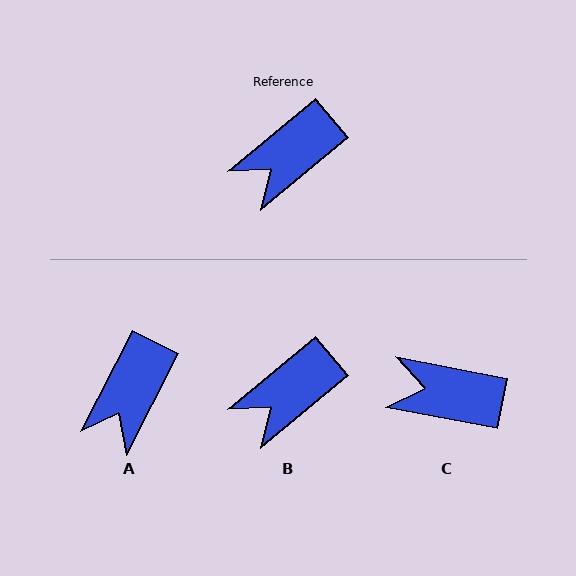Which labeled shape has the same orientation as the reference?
B.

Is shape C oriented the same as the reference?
No, it is off by about 51 degrees.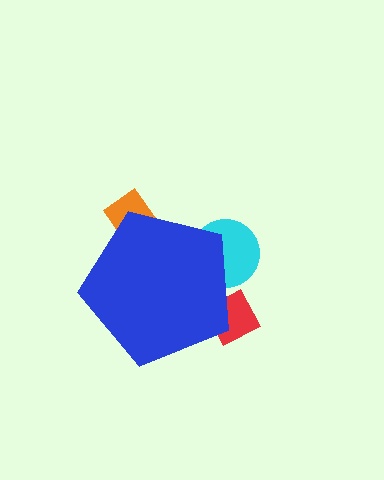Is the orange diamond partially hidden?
Yes, the orange diamond is partially hidden behind the blue pentagon.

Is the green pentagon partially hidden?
Yes, the green pentagon is partially hidden behind the blue pentagon.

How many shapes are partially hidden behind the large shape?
4 shapes are partially hidden.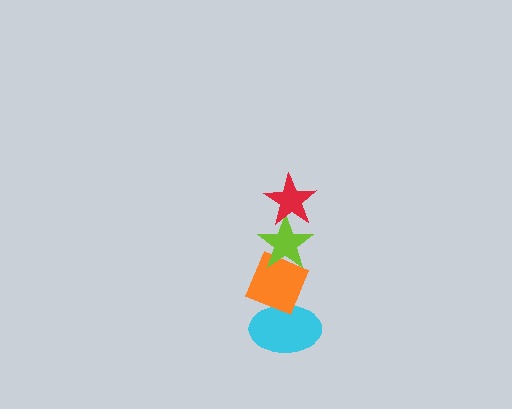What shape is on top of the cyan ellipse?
The orange diamond is on top of the cyan ellipse.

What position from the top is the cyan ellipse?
The cyan ellipse is 4th from the top.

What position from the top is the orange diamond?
The orange diamond is 3rd from the top.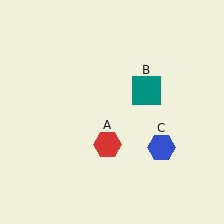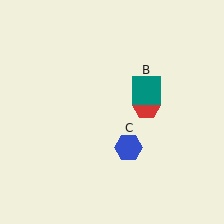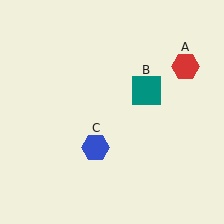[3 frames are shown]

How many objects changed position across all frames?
2 objects changed position: red hexagon (object A), blue hexagon (object C).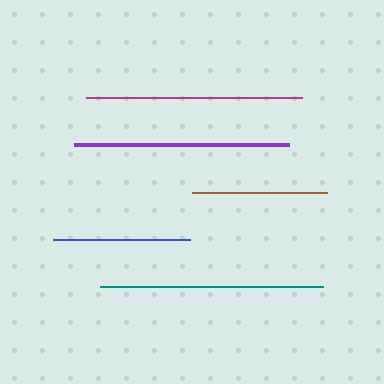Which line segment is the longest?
The teal line is the longest at approximately 223 pixels.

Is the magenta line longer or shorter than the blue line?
The magenta line is longer than the blue line.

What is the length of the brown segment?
The brown segment is approximately 134 pixels long.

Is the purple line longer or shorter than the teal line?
The teal line is longer than the purple line.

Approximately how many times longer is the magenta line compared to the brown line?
The magenta line is approximately 1.6 times the length of the brown line.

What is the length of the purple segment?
The purple segment is approximately 214 pixels long.